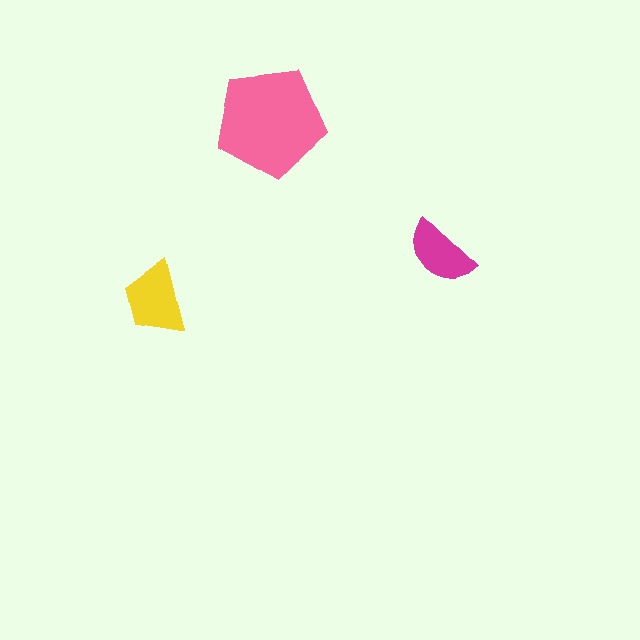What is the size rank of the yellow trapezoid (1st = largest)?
2nd.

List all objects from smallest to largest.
The magenta semicircle, the yellow trapezoid, the pink pentagon.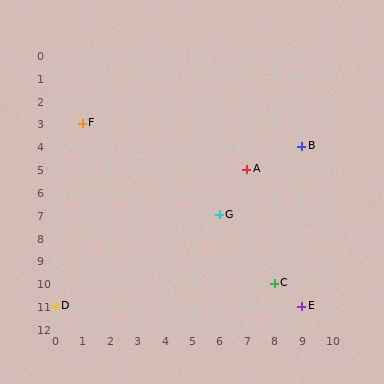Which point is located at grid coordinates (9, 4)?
Point B is at (9, 4).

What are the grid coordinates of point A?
Point A is at grid coordinates (7, 5).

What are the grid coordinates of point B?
Point B is at grid coordinates (9, 4).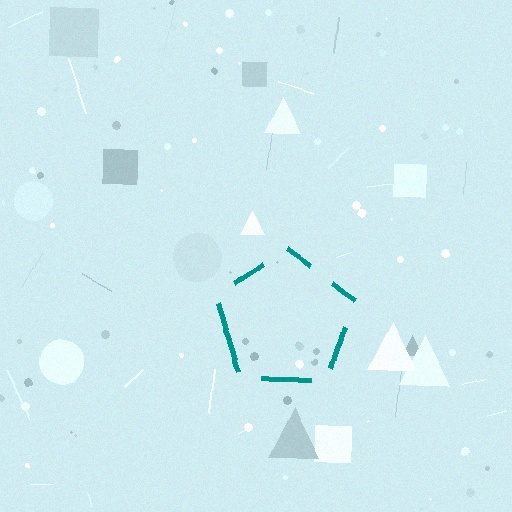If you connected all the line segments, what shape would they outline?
They would outline a pentagon.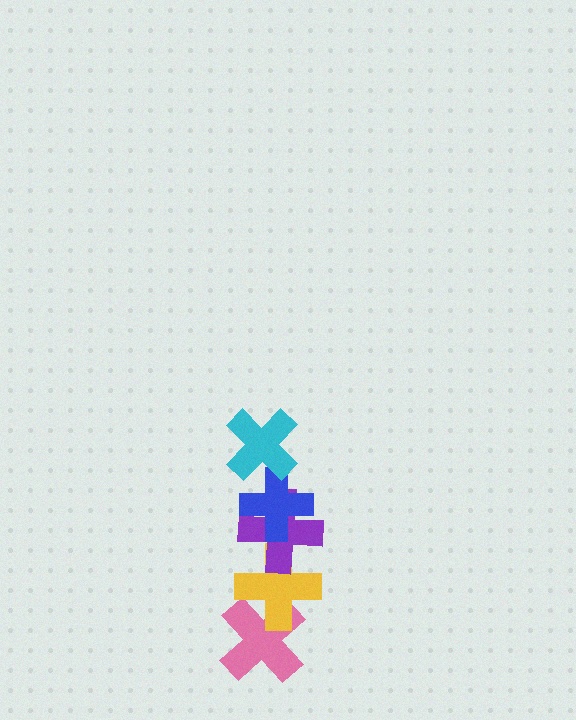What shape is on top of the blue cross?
The cyan cross is on top of the blue cross.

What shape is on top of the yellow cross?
The purple cross is on top of the yellow cross.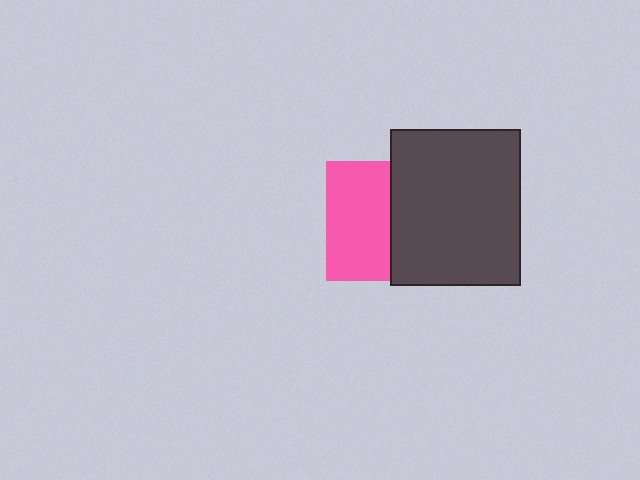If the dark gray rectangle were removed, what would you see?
You would see the complete pink square.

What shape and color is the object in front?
The object in front is a dark gray rectangle.